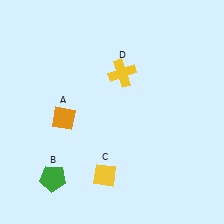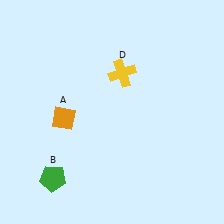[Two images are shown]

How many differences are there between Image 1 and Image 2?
There is 1 difference between the two images.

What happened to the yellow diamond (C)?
The yellow diamond (C) was removed in Image 2. It was in the bottom-left area of Image 1.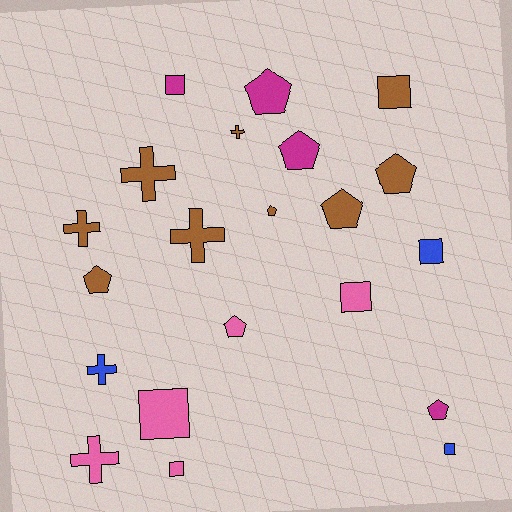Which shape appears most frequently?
Pentagon, with 8 objects.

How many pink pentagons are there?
There is 1 pink pentagon.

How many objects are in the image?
There are 21 objects.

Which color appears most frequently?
Brown, with 9 objects.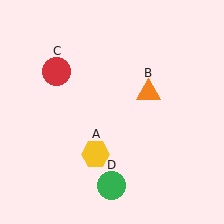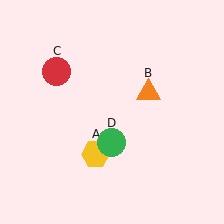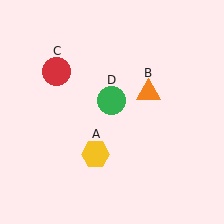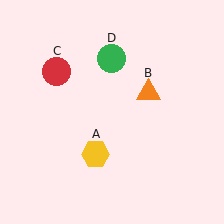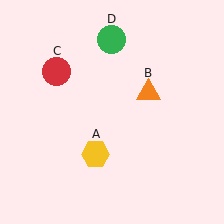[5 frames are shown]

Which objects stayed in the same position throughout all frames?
Yellow hexagon (object A) and orange triangle (object B) and red circle (object C) remained stationary.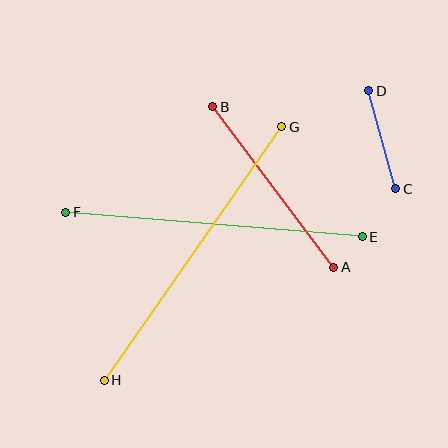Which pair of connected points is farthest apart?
Points G and H are farthest apart.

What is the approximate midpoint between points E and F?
The midpoint is at approximately (214, 225) pixels.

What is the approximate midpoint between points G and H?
The midpoint is at approximately (193, 253) pixels.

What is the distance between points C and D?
The distance is approximately 102 pixels.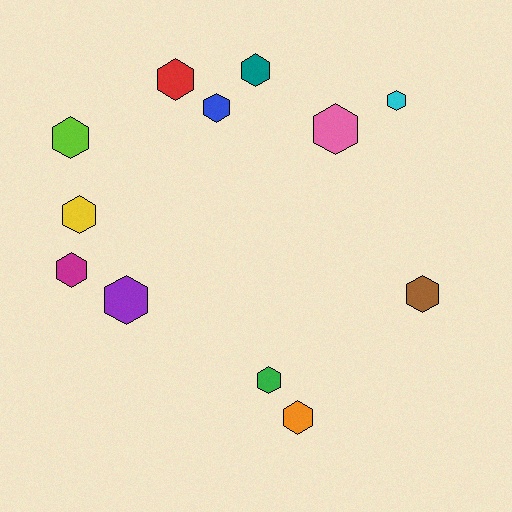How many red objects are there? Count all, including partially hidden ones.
There is 1 red object.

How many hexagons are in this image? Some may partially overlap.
There are 12 hexagons.